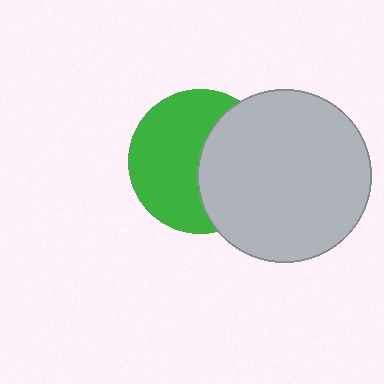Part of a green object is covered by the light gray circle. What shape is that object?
It is a circle.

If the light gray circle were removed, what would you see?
You would see the complete green circle.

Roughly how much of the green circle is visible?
About half of it is visible (roughly 57%).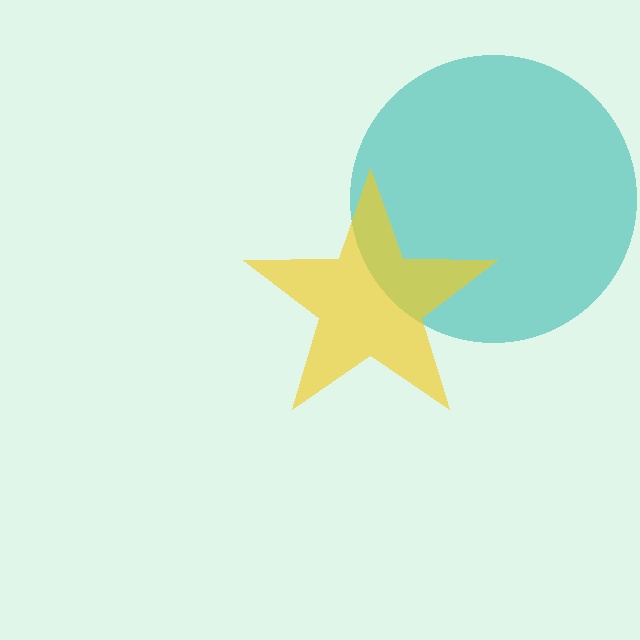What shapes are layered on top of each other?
The layered shapes are: a teal circle, a yellow star.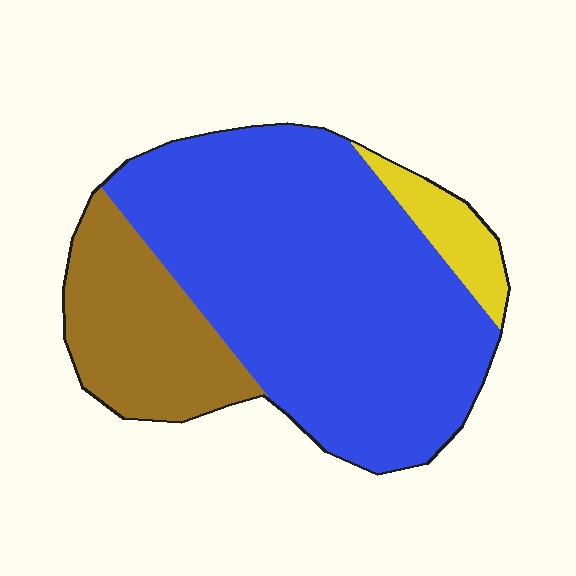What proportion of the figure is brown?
Brown covers about 25% of the figure.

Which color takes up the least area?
Yellow, at roughly 5%.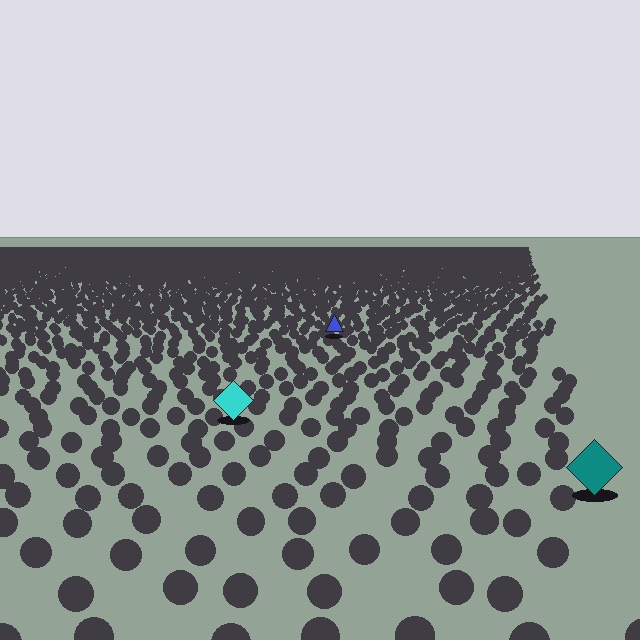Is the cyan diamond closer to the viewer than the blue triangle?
Yes. The cyan diamond is closer — you can tell from the texture gradient: the ground texture is coarser near it.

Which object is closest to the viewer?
The teal diamond is closest. The texture marks near it are larger and more spread out.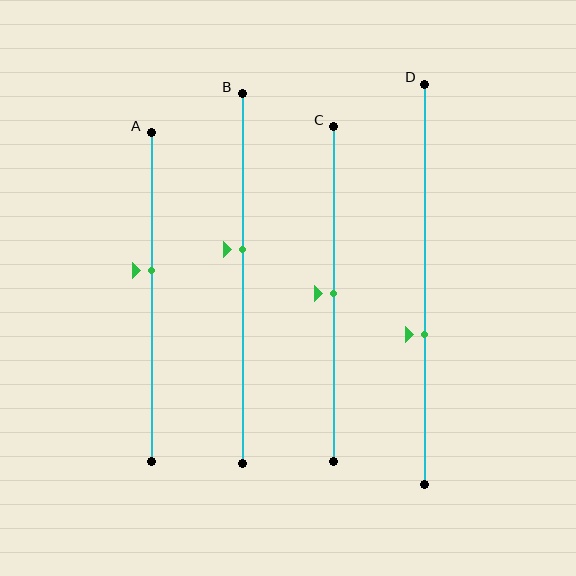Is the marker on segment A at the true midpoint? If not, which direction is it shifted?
No, the marker on segment A is shifted upward by about 8% of the segment length.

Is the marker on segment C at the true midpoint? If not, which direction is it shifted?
Yes, the marker on segment C is at the true midpoint.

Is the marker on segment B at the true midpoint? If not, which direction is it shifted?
No, the marker on segment B is shifted upward by about 8% of the segment length.